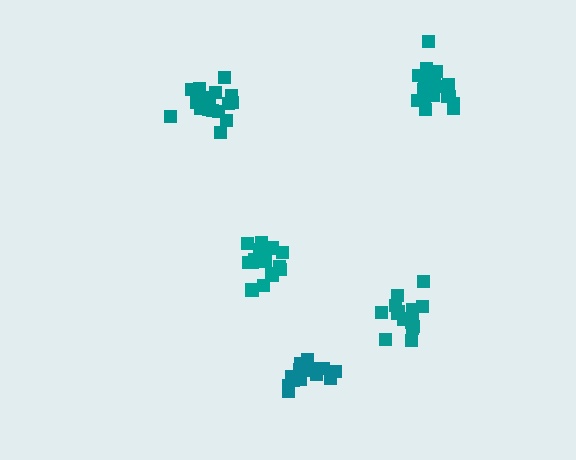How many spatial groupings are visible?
There are 5 spatial groupings.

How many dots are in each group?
Group 1: 20 dots, Group 2: 15 dots, Group 3: 16 dots, Group 4: 15 dots, Group 5: 19 dots (85 total).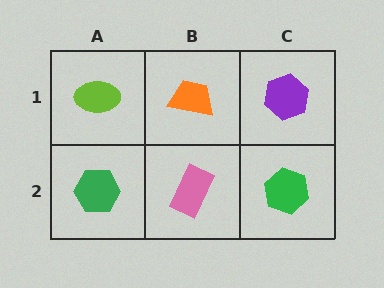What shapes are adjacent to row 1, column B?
A pink rectangle (row 2, column B), a lime ellipse (row 1, column A), a purple hexagon (row 1, column C).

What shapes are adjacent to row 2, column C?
A purple hexagon (row 1, column C), a pink rectangle (row 2, column B).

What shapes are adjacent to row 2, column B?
An orange trapezoid (row 1, column B), a green hexagon (row 2, column A), a green hexagon (row 2, column C).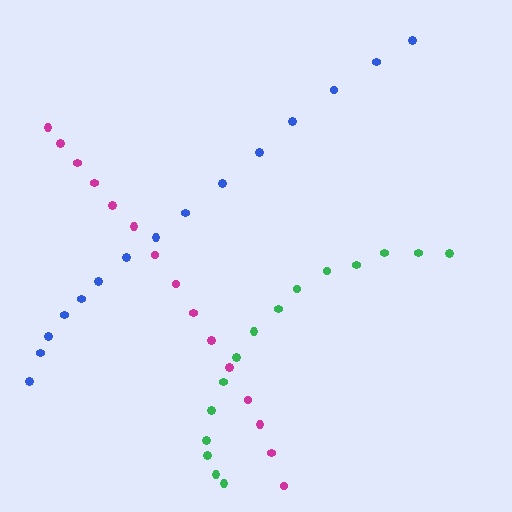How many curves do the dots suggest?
There are 3 distinct paths.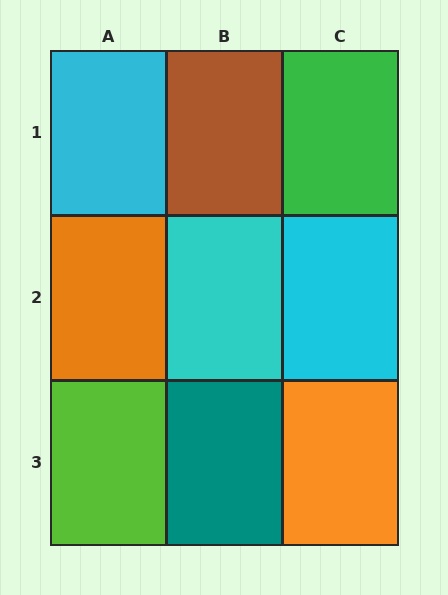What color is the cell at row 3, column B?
Teal.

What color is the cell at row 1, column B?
Brown.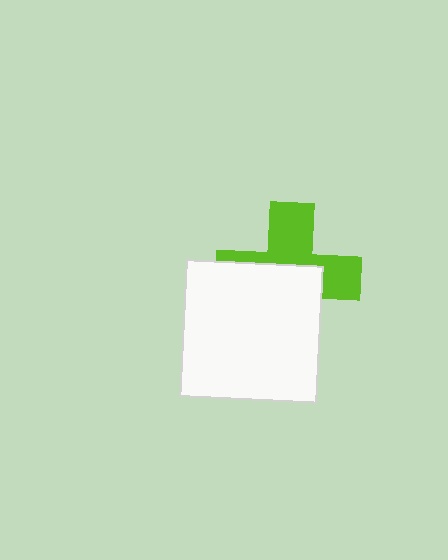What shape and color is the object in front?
The object in front is a white square.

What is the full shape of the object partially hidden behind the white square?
The partially hidden object is a lime cross.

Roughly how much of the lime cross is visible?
About half of it is visible (roughly 47%).